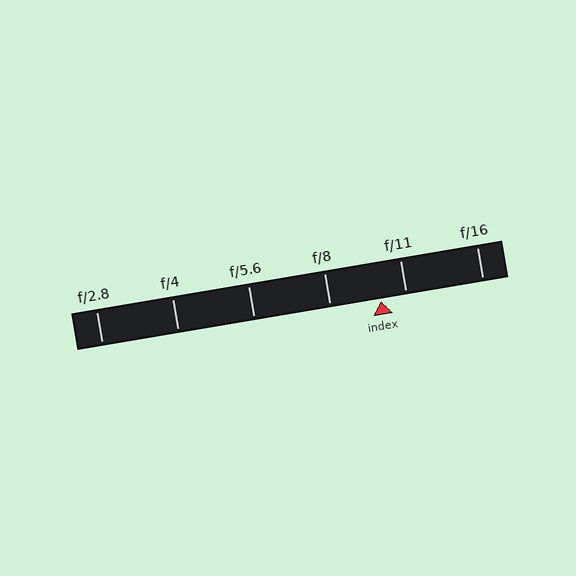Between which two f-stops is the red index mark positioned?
The index mark is between f/8 and f/11.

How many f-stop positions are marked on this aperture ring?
There are 6 f-stop positions marked.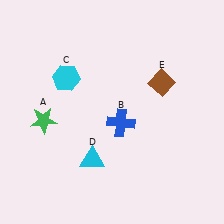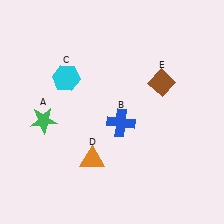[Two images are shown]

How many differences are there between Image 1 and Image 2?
There is 1 difference between the two images.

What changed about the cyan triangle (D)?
In Image 1, D is cyan. In Image 2, it changed to orange.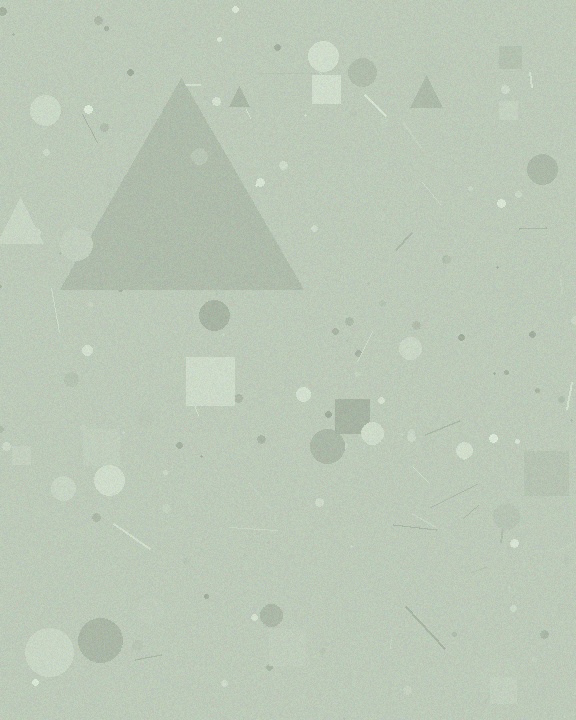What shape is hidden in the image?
A triangle is hidden in the image.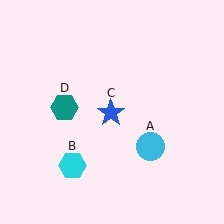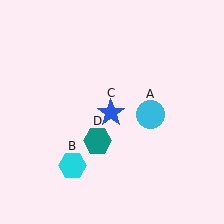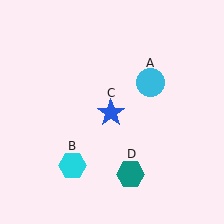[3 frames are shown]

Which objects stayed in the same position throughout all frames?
Cyan hexagon (object B) and blue star (object C) remained stationary.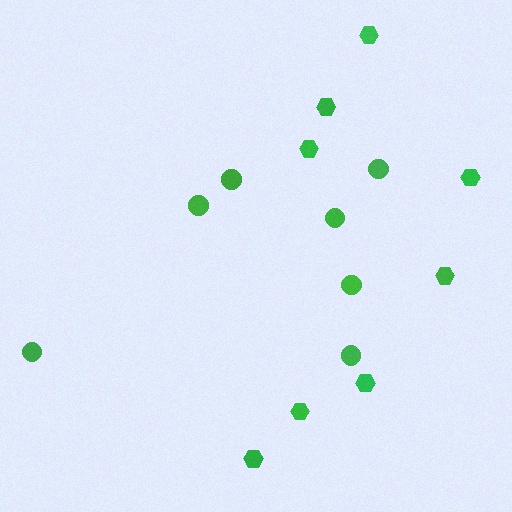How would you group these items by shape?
There are 2 groups: one group of circles (7) and one group of hexagons (8).